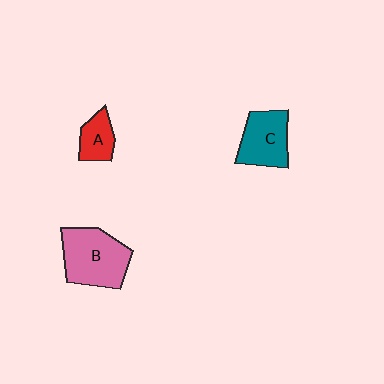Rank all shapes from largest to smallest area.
From largest to smallest: B (pink), C (teal), A (red).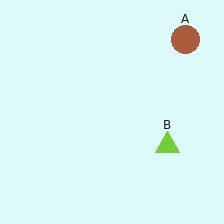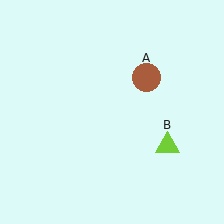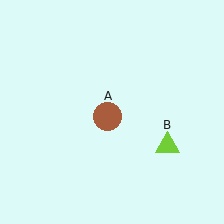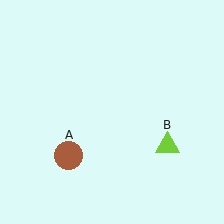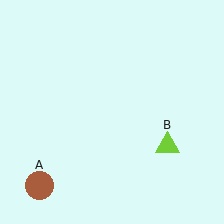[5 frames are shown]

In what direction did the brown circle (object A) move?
The brown circle (object A) moved down and to the left.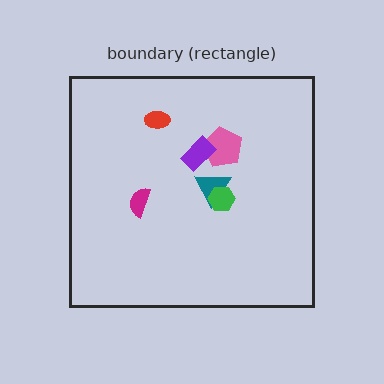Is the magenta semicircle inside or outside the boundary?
Inside.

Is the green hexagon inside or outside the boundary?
Inside.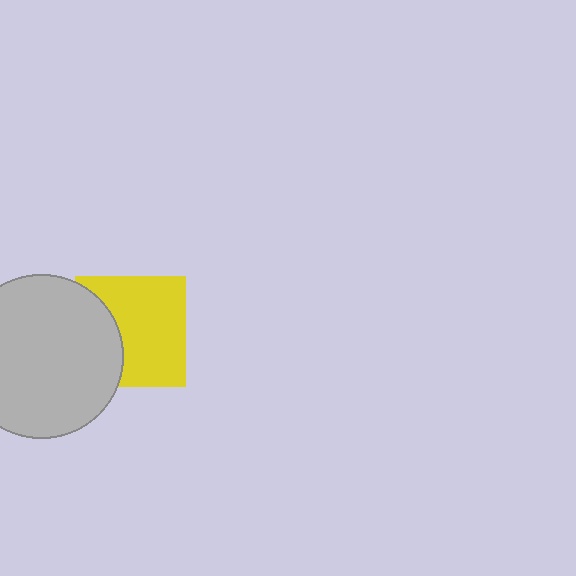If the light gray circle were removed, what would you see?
You would see the complete yellow square.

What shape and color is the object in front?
The object in front is a light gray circle.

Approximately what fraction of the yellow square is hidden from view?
Roughly 33% of the yellow square is hidden behind the light gray circle.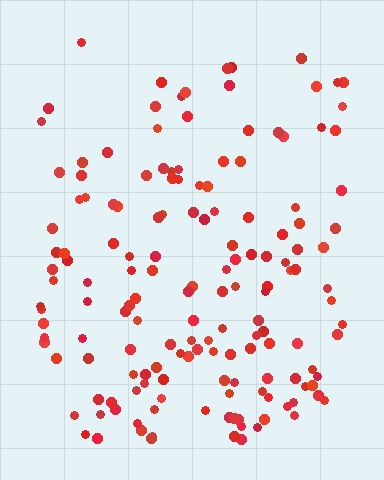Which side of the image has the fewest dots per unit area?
The top.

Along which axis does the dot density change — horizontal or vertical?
Vertical.